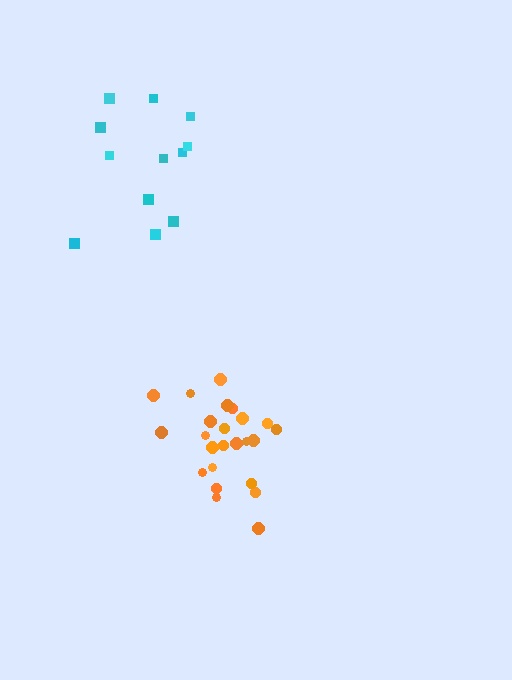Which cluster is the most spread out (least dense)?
Cyan.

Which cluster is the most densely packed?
Orange.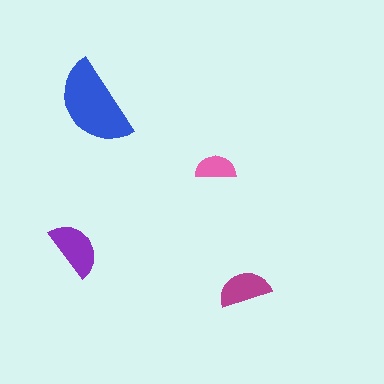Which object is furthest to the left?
The purple semicircle is leftmost.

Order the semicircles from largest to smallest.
the blue one, the purple one, the magenta one, the pink one.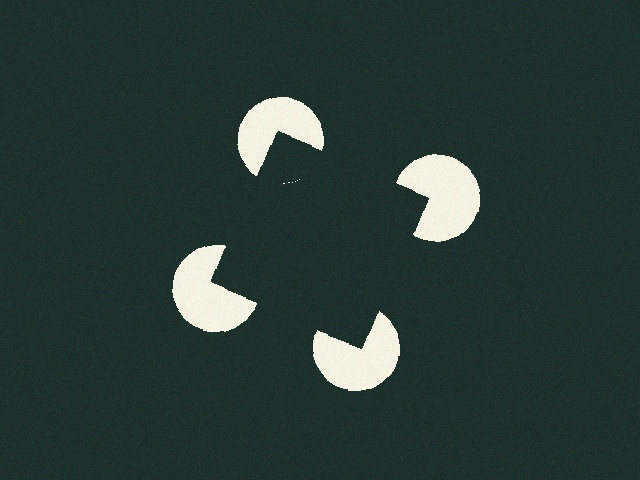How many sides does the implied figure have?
4 sides.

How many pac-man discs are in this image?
There are 4 — one at each vertex of the illusory square.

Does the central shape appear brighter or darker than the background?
It typically appears slightly darker than the background, even though no actual brightness change is drawn.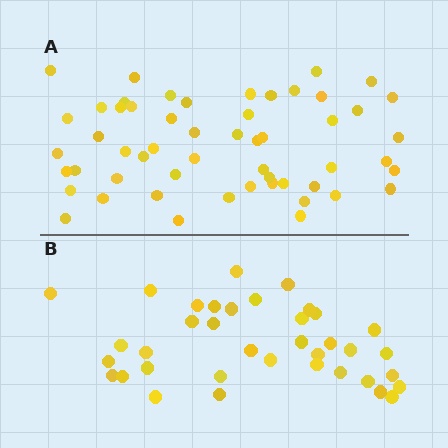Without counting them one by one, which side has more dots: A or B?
Region A (the top region) has more dots.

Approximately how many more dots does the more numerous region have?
Region A has approximately 15 more dots than region B.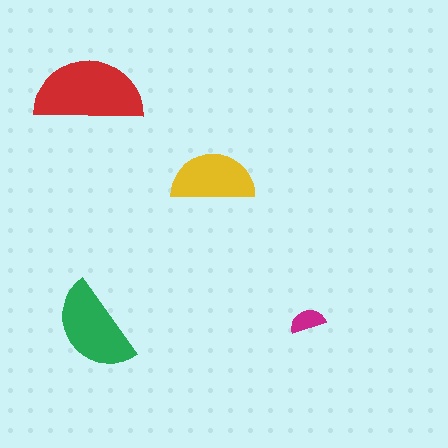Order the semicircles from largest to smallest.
the red one, the green one, the yellow one, the magenta one.